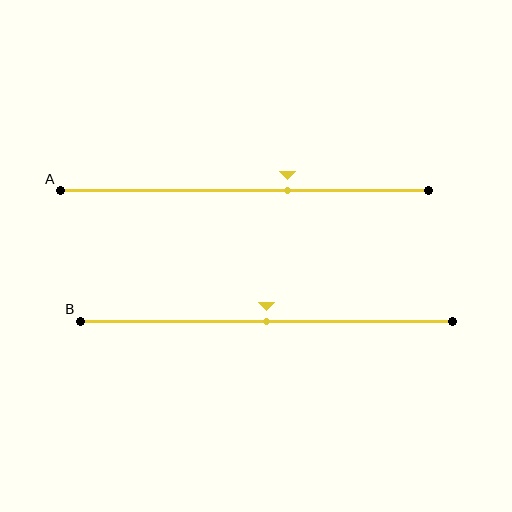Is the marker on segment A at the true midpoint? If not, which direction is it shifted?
No, the marker on segment A is shifted to the right by about 12% of the segment length.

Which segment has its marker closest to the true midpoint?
Segment B has its marker closest to the true midpoint.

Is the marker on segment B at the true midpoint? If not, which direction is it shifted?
Yes, the marker on segment B is at the true midpoint.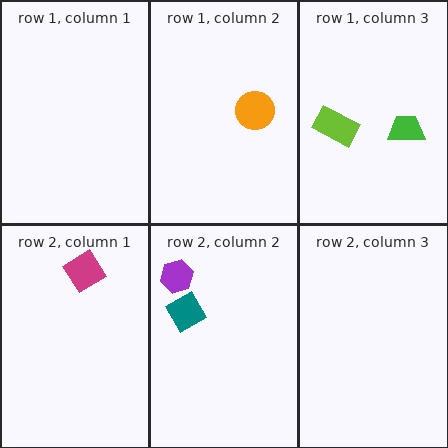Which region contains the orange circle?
The row 1, column 2 region.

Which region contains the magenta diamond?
The row 2, column 1 region.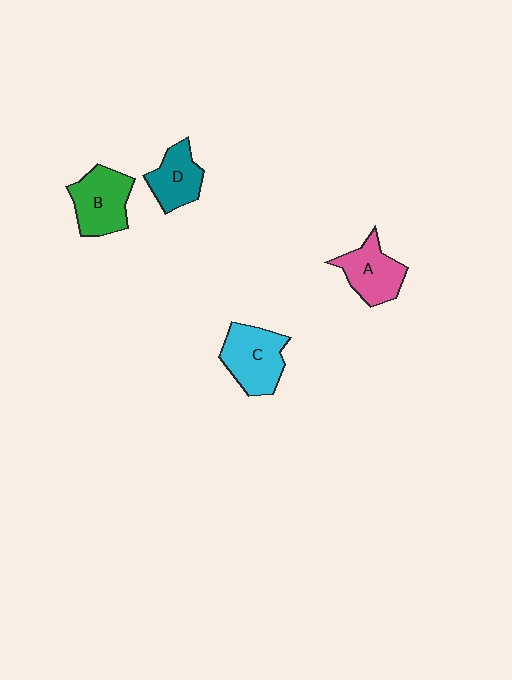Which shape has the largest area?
Shape C (cyan).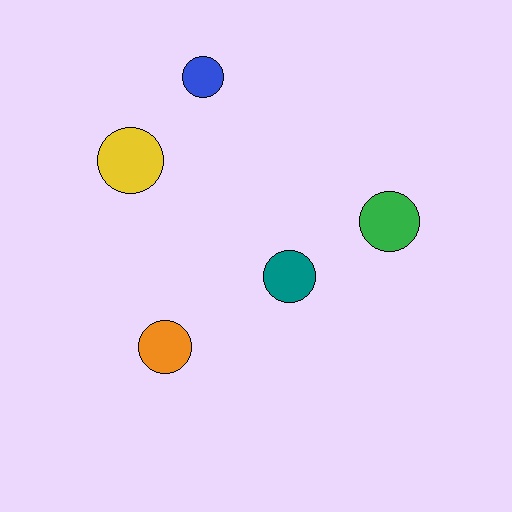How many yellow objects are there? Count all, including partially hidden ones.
There is 1 yellow object.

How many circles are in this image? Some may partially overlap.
There are 5 circles.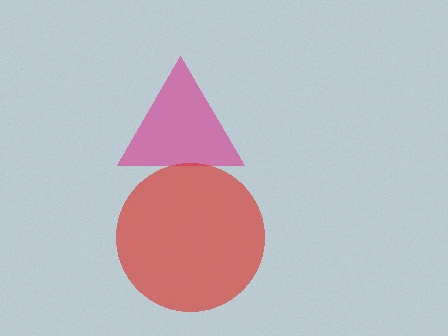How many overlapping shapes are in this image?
There are 2 overlapping shapes in the image.